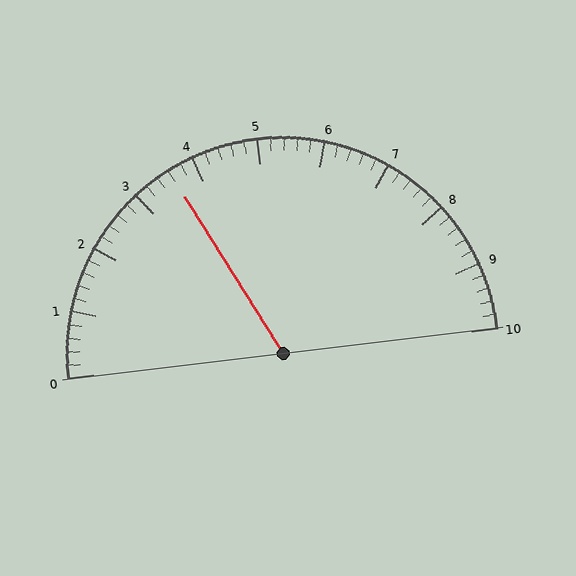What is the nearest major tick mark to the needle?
The nearest major tick mark is 4.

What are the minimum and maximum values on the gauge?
The gauge ranges from 0 to 10.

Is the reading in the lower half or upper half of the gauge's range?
The reading is in the lower half of the range (0 to 10).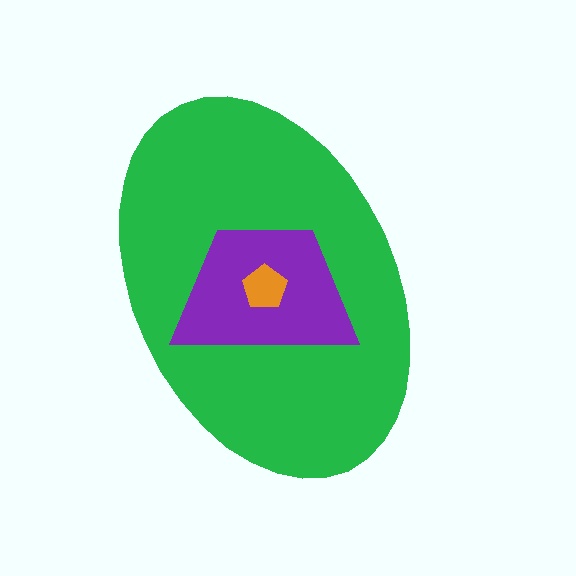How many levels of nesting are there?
3.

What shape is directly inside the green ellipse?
The purple trapezoid.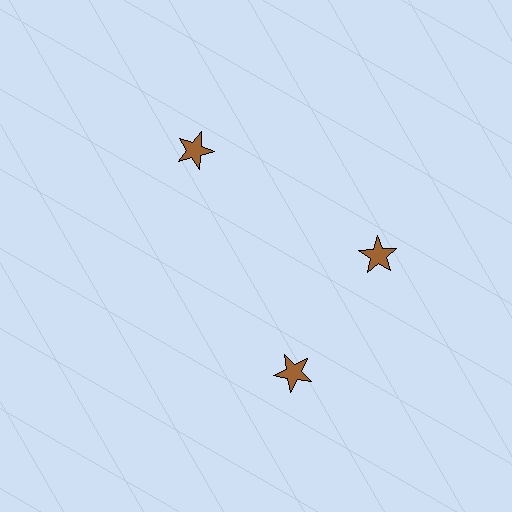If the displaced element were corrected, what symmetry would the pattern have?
It would have 3-fold rotational symmetry — the pattern would map onto itself every 120 degrees.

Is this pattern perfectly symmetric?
No. The 3 brown stars are arranged in a ring, but one element near the 7 o'clock position is rotated out of alignment along the ring, breaking the 3-fold rotational symmetry.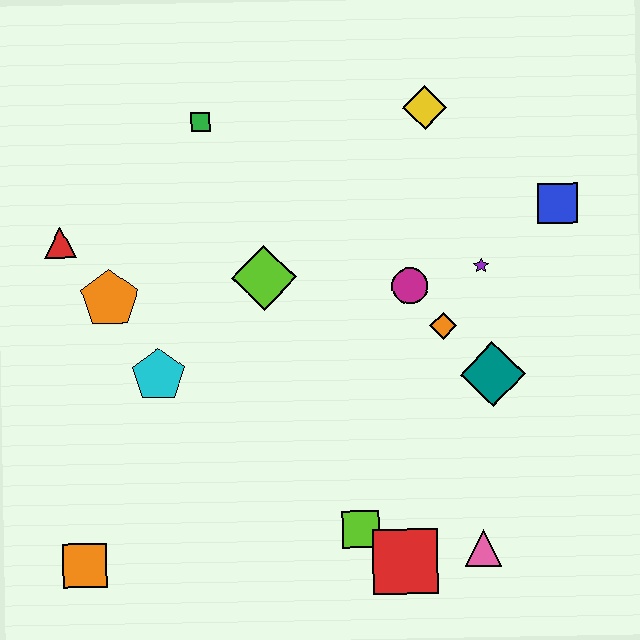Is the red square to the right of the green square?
Yes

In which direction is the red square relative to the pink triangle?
The red square is to the left of the pink triangle.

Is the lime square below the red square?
No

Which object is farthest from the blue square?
The orange square is farthest from the blue square.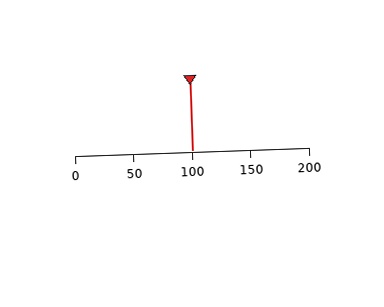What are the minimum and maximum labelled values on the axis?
The axis runs from 0 to 200.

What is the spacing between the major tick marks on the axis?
The major ticks are spaced 50 apart.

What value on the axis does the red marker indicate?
The marker indicates approximately 100.